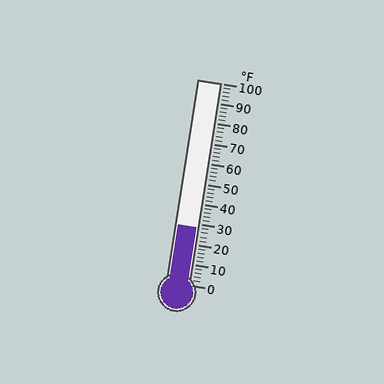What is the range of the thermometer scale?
The thermometer scale ranges from 0°F to 100°F.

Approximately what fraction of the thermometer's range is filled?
The thermometer is filled to approximately 30% of its range.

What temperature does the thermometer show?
The thermometer shows approximately 28°F.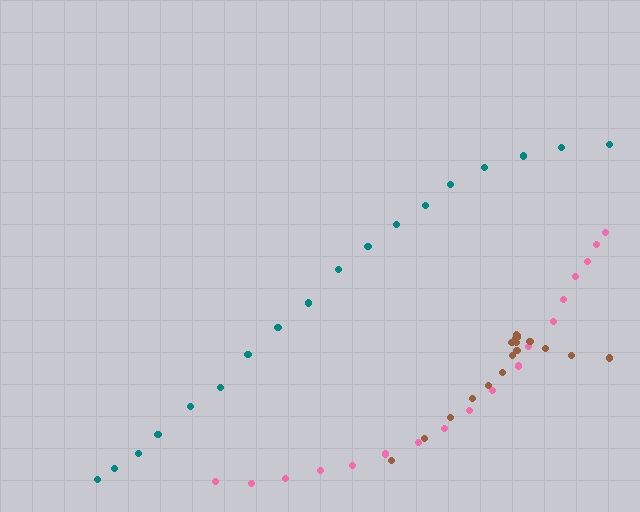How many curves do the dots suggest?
There are 3 distinct paths.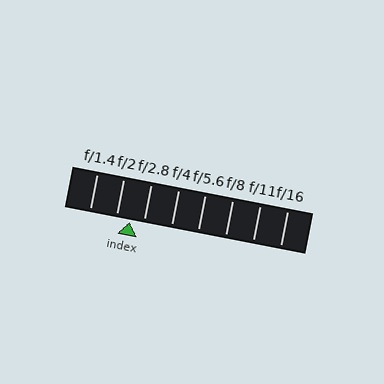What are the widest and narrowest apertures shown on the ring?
The widest aperture shown is f/1.4 and the narrowest is f/16.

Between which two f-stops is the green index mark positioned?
The index mark is between f/2 and f/2.8.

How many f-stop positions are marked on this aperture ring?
There are 8 f-stop positions marked.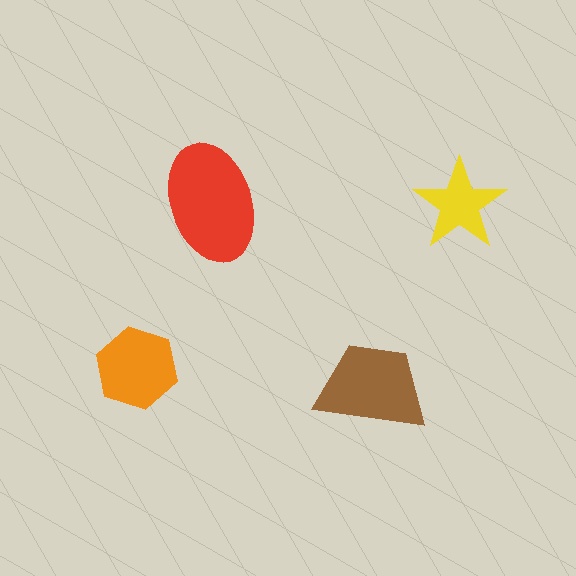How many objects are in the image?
There are 4 objects in the image.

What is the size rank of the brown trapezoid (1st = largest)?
2nd.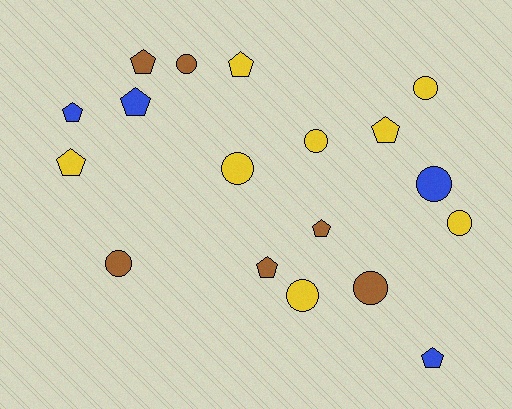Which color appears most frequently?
Yellow, with 8 objects.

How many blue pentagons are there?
There are 3 blue pentagons.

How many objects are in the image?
There are 18 objects.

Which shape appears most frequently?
Circle, with 9 objects.